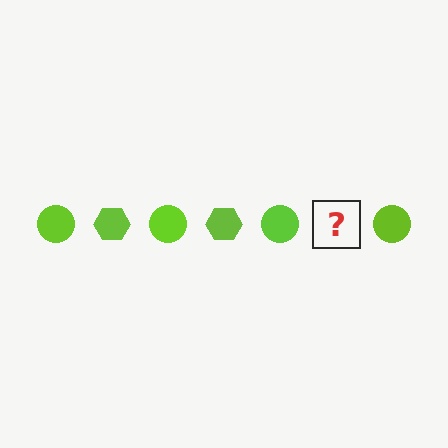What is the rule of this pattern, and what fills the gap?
The rule is that the pattern cycles through circle, hexagon shapes in lime. The gap should be filled with a lime hexagon.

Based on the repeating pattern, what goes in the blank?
The blank should be a lime hexagon.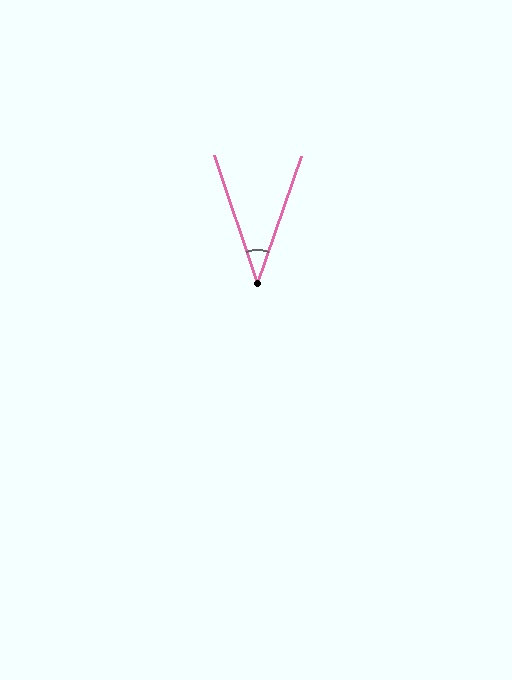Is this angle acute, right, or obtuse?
It is acute.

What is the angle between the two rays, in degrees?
Approximately 38 degrees.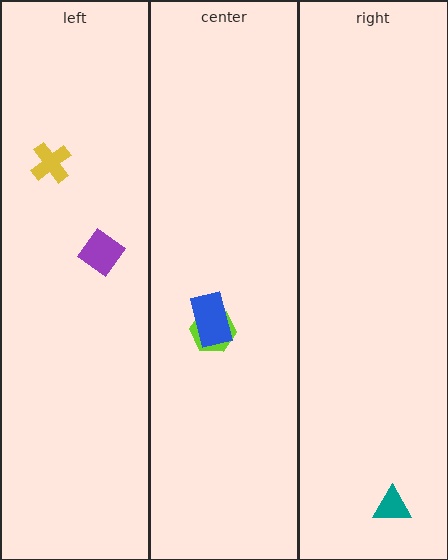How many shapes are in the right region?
1.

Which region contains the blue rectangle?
The center region.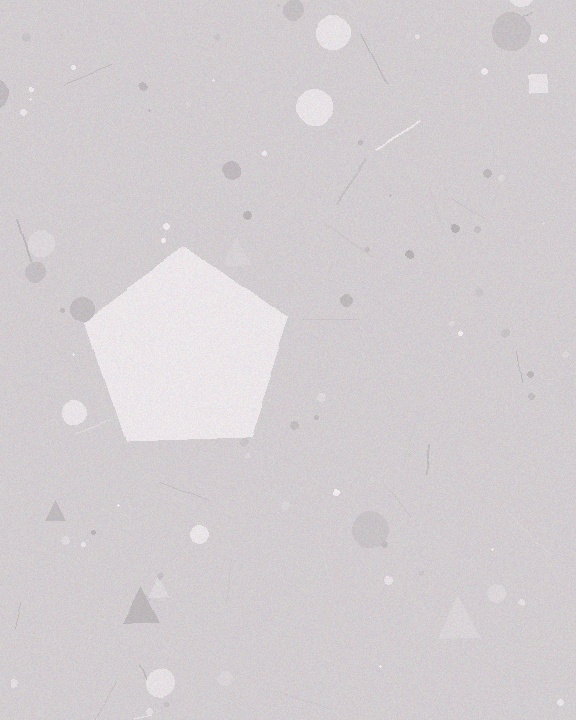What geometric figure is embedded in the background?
A pentagon is embedded in the background.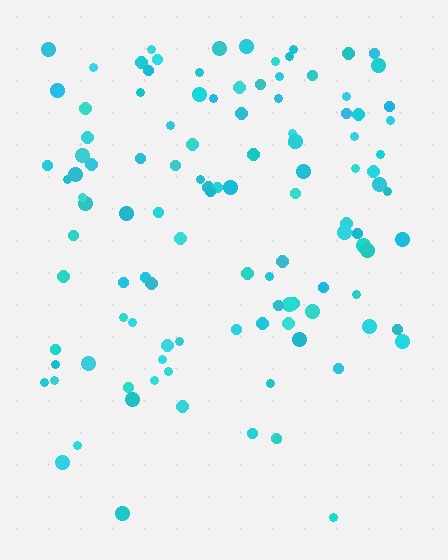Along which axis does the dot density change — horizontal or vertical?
Vertical.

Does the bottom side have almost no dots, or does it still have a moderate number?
Still a moderate number, just noticeably fewer than the top.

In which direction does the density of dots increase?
From bottom to top, with the top side densest.